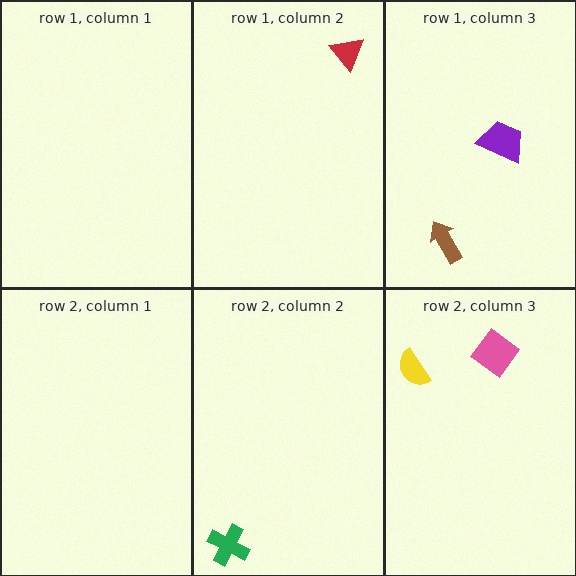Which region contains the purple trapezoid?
The row 1, column 3 region.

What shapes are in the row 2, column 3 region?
The yellow semicircle, the pink diamond.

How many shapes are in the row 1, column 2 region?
1.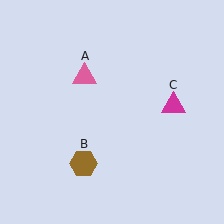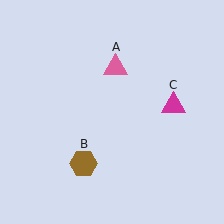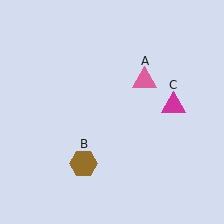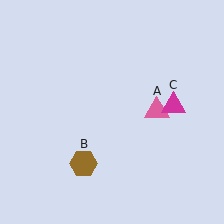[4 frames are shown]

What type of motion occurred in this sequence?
The pink triangle (object A) rotated clockwise around the center of the scene.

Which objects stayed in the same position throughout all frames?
Brown hexagon (object B) and magenta triangle (object C) remained stationary.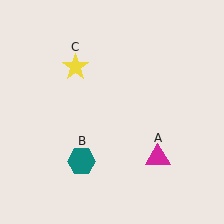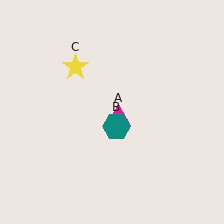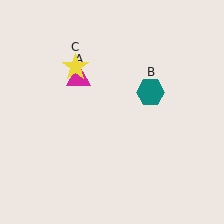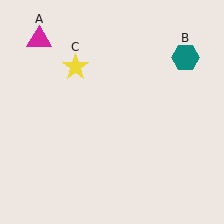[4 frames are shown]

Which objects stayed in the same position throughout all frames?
Yellow star (object C) remained stationary.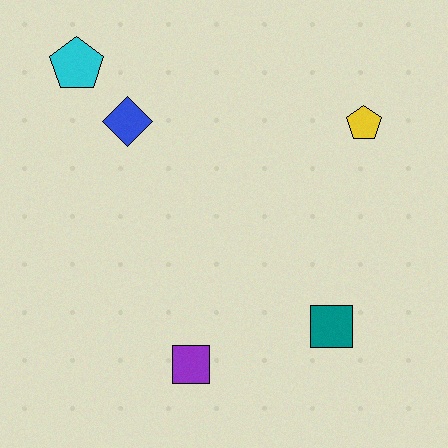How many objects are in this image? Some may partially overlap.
There are 5 objects.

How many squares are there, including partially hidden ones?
There are 2 squares.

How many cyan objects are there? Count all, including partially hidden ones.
There is 1 cyan object.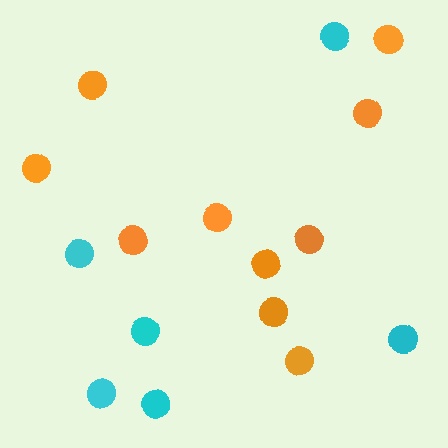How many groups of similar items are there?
There are 2 groups: one group of orange circles (10) and one group of cyan circles (6).